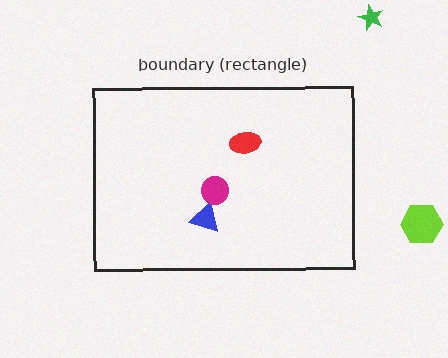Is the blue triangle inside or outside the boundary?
Inside.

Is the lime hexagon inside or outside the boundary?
Outside.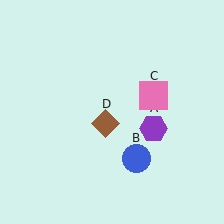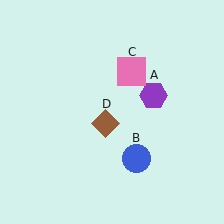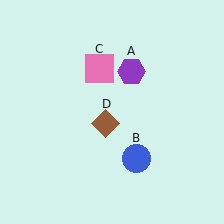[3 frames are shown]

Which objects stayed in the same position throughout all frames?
Blue circle (object B) and brown diamond (object D) remained stationary.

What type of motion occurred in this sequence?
The purple hexagon (object A), pink square (object C) rotated counterclockwise around the center of the scene.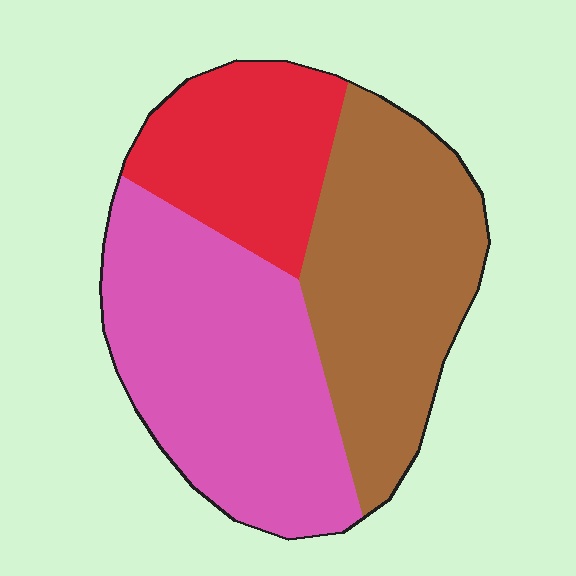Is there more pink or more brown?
Pink.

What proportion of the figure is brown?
Brown covers around 35% of the figure.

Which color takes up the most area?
Pink, at roughly 40%.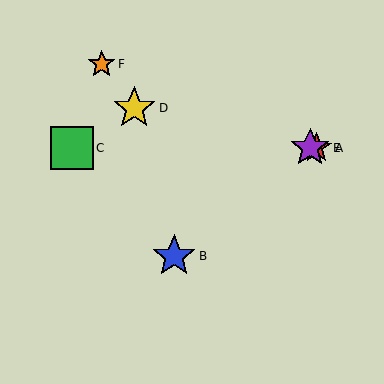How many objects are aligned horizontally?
3 objects (A, C, E) are aligned horizontally.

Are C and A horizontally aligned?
Yes, both are at y≈148.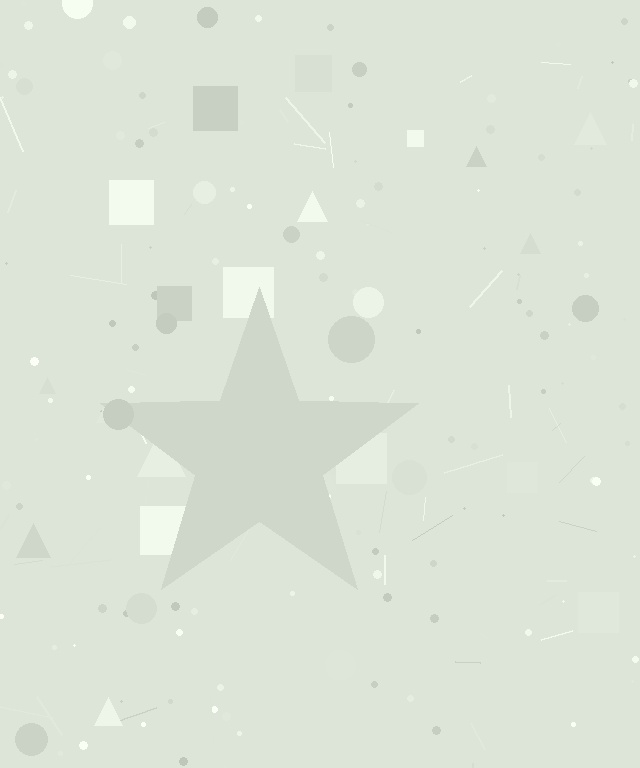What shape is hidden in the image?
A star is hidden in the image.